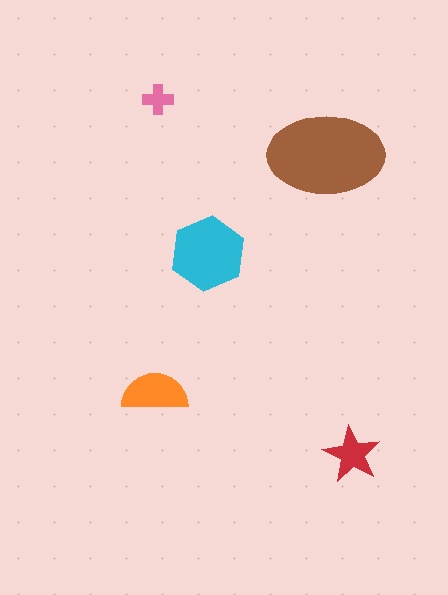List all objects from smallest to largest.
The pink cross, the red star, the orange semicircle, the cyan hexagon, the brown ellipse.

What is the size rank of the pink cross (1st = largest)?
5th.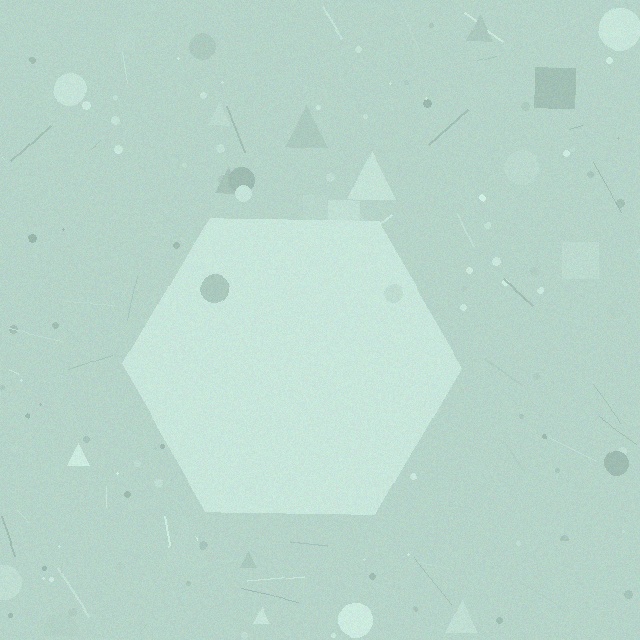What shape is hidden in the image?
A hexagon is hidden in the image.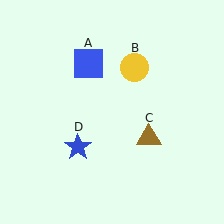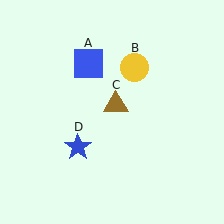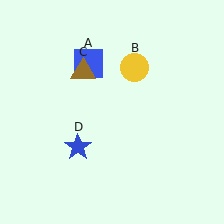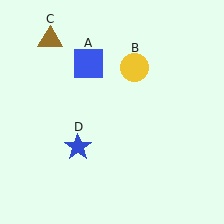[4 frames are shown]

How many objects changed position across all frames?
1 object changed position: brown triangle (object C).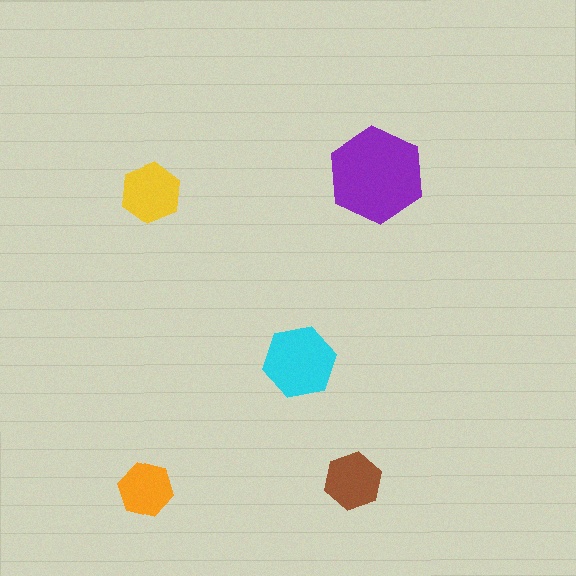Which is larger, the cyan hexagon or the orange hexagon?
The cyan one.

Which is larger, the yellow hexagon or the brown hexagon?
The yellow one.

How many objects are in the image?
There are 5 objects in the image.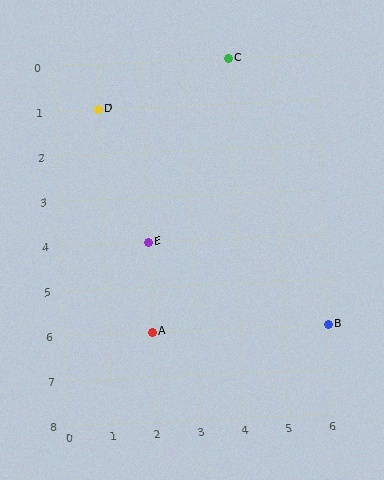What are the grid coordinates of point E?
Point E is at grid coordinates (2, 4).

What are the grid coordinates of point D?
Point D is at grid coordinates (1, 1).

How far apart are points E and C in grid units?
Points E and C are 2 columns and 4 rows apart (about 4.5 grid units diagonally).